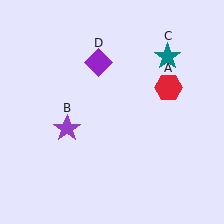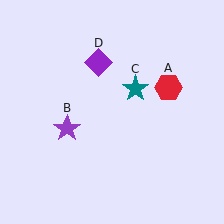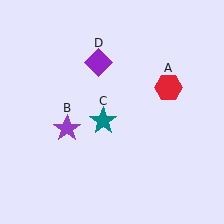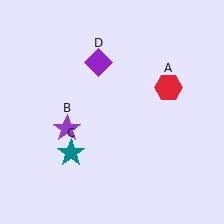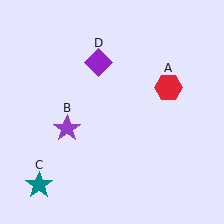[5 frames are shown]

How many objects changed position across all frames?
1 object changed position: teal star (object C).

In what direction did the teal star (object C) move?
The teal star (object C) moved down and to the left.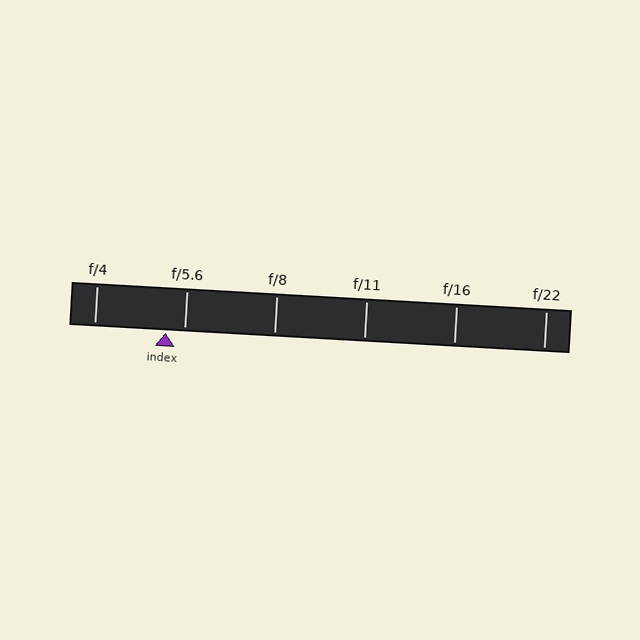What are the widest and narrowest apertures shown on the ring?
The widest aperture shown is f/4 and the narrowest is f/22.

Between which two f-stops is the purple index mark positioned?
The index mark is between f/4 and f/5.6.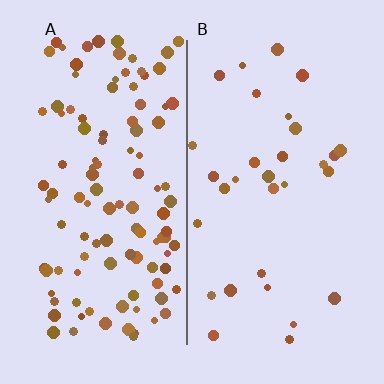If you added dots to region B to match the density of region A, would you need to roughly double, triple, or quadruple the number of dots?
Approximately quadruple.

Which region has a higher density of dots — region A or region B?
A (the left).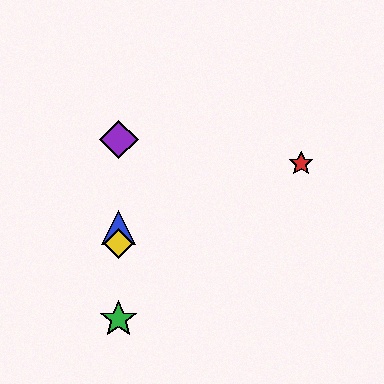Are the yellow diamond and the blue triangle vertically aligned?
Yes, both are at x≈119.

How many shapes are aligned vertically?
4 shapes (the blue triangle, the green star, the yellow diamond, the purple diamond) are aligned vertically.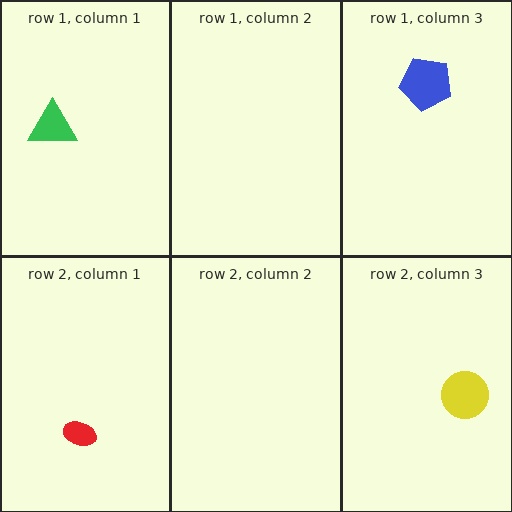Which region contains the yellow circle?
The row 2, column 3 region.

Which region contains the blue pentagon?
The row 1, column 3 region.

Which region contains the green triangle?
The row 1, column 1 region.